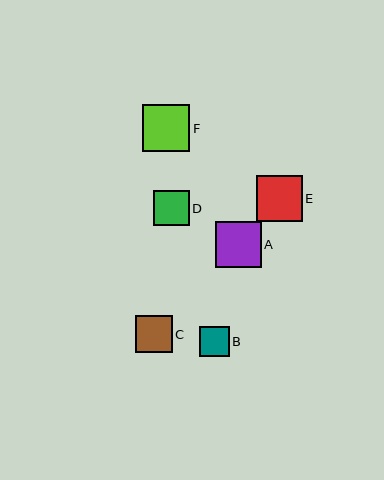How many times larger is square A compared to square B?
Square A is approximately 1.5 times the size of square B.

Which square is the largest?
Square F is the largest with a size of approximately 47 pixels.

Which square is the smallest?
Square B is the smallest with a size of approximately 30 pixels.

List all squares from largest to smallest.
From largest to smallest: F, E, A, C, D, B.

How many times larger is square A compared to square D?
Square A is approximately 1.3 times the size of square D.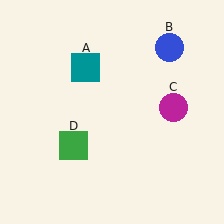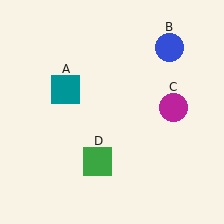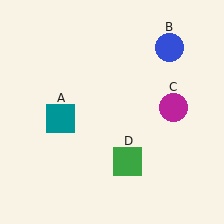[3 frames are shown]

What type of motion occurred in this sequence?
The teal square (object A), green square (object D) rotated counterclockwise around the center of the scene.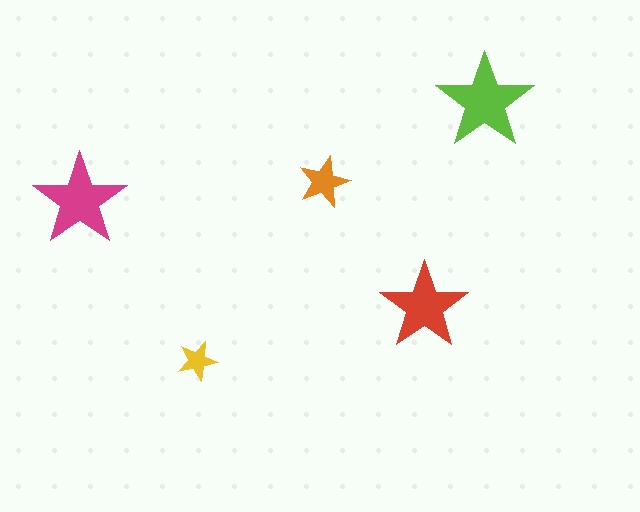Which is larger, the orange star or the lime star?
The lime one.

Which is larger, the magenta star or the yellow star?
The magenta one.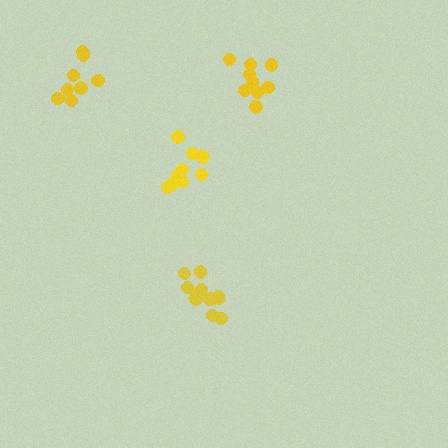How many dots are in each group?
Group 1: 9 dots, Group 2: 9 dots, Group 3: 8 dots, Group 4: 12 dots (38 total).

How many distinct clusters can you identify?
There are 4 distinct clusters.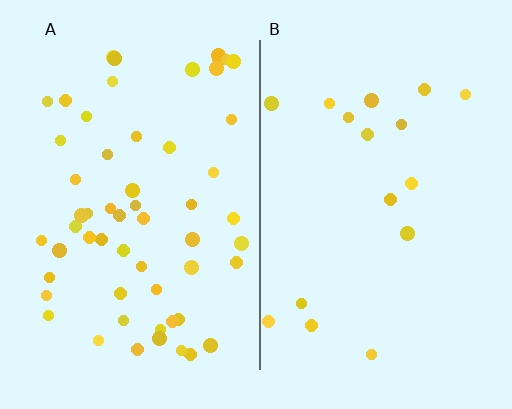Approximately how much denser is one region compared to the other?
Approximately 3.5× — region A over region B.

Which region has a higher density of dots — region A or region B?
A (the left).